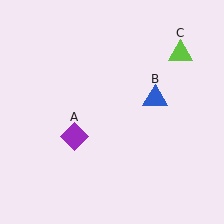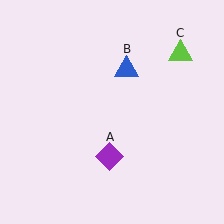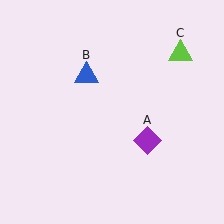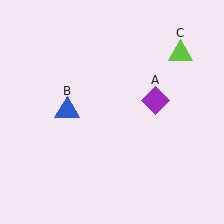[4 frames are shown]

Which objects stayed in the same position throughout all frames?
Lime triangle (object C) remained stationary.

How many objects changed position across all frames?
2 objects changed position: purple diamond (object A), blue triangle (object B).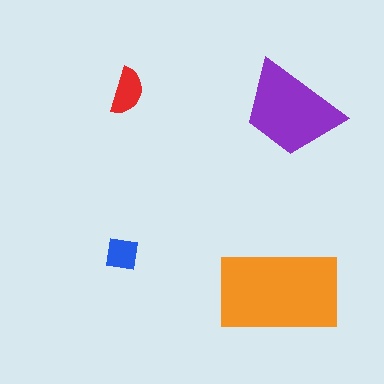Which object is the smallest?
The blue square.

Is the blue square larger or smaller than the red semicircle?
Smaller.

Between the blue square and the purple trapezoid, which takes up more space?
The purple trapezoid.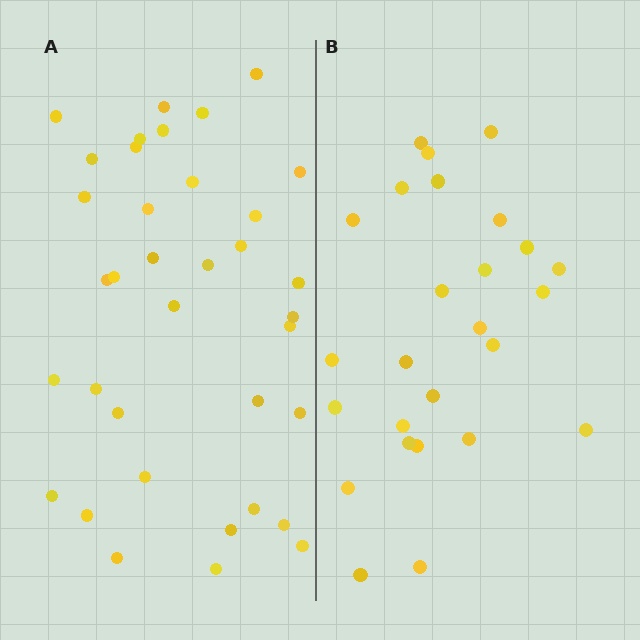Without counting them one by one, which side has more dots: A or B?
Region A (the left region) has more dots.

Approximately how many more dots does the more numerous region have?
Region A has roughly 10 or so more dots than region B.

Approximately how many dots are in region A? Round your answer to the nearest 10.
About 40 dots. (The exact count is 36, which rounds to 40.)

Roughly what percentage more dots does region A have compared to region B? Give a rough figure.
About 40% more.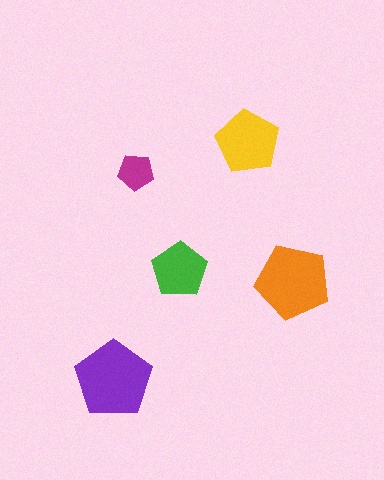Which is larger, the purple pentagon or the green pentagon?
The purple one.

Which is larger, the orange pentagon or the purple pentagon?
The purple one.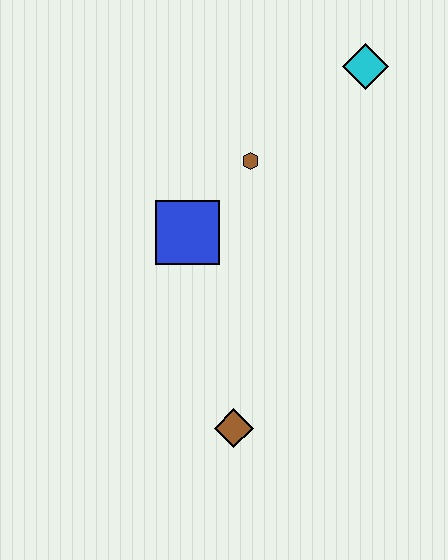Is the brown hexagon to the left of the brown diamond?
No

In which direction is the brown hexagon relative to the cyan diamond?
The brown hexagon is to the left of the cyan diamond.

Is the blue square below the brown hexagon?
Yes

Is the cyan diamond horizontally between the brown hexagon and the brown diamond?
No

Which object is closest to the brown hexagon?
The blue square is closest to the brown hexagon.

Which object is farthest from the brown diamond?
The cyan diamond is farthest from the brown diamond.